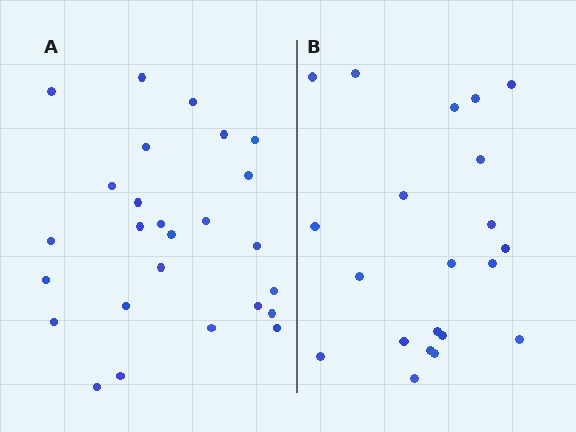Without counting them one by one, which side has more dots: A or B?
Region A (the left region) has more dots.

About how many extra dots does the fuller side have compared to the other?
Region A has about 5 more dots than region B.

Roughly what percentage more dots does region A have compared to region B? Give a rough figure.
About 25% more.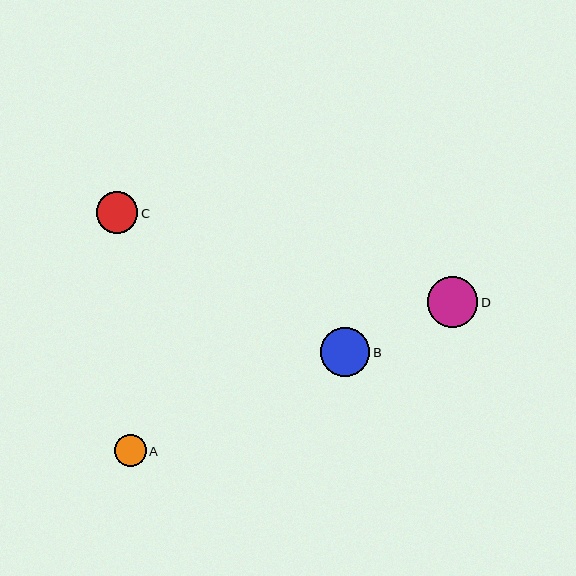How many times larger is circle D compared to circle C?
Circle D is approximately 1.2 times the size of circle C.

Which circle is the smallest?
Circle A is the smallest with a size of approximately 32 pixels.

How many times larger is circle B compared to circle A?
Circle B is approximately 1.5 times the size of circle A.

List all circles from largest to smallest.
From largest to smallest: D, B, C, A.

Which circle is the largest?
Circle D is the largest with a size of approximately 50 pixels.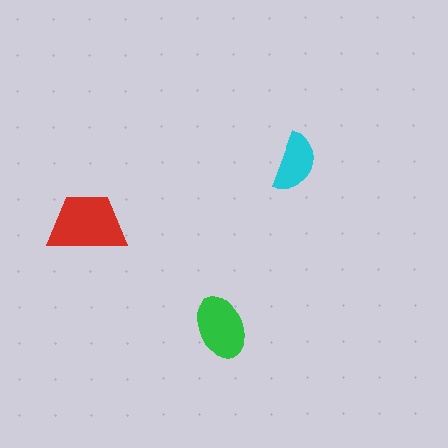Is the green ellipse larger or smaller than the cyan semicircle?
Larger.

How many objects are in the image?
There are 3 objects in the image.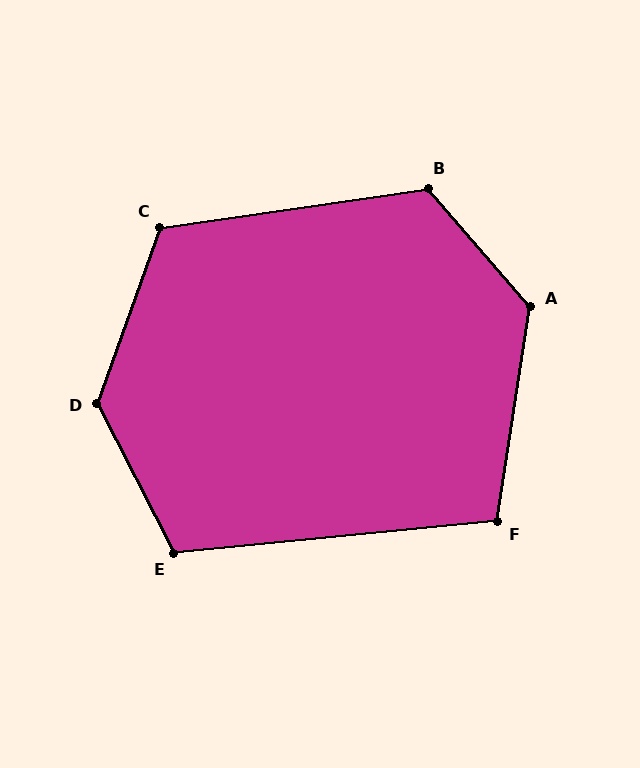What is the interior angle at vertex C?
Approximately 118 degrees (obtuse).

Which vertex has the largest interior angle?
D, at approximately 133 degrees.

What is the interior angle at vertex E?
Approximately 111 degrees (obtuse).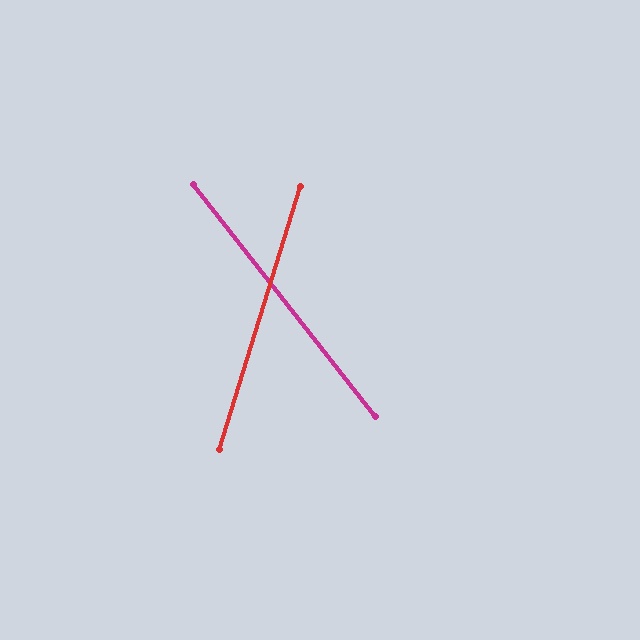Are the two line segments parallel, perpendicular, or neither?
Neither parallel nor perpendicular — they differ by about 55°.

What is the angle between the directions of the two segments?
Approximately 55 degrees.